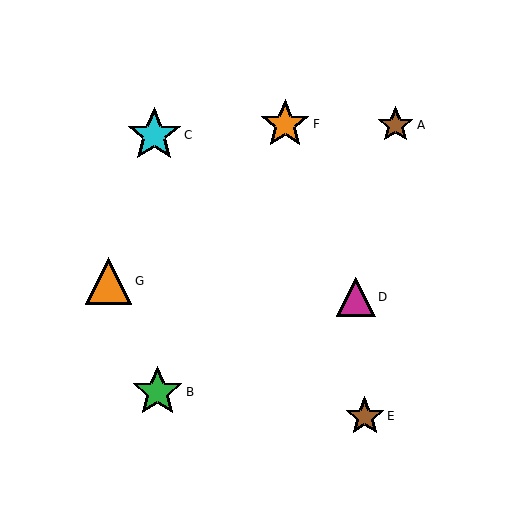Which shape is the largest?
The cyan star (labeled C) is the largest.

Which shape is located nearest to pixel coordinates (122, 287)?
The orange triangle (labeled G) at (109, 281) is nearest to that location.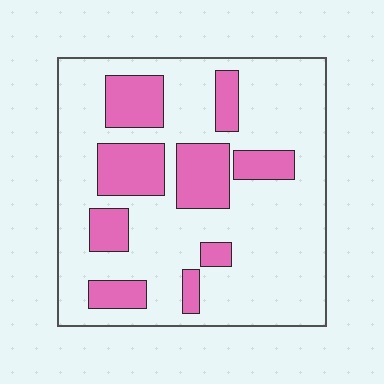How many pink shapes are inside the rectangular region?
9.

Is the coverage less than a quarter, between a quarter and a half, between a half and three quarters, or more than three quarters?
Between a quarter and a half.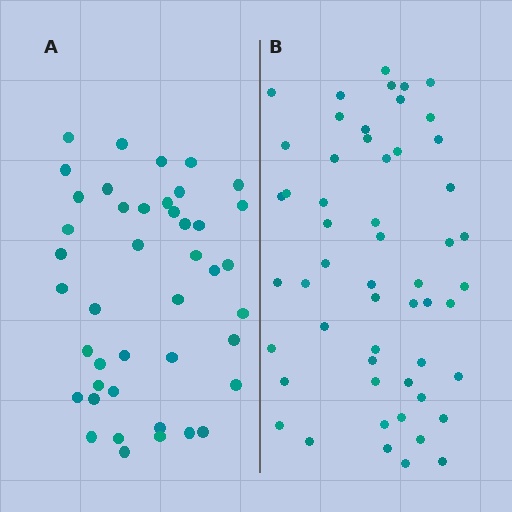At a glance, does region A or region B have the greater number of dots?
Region B (the right region) has more dots.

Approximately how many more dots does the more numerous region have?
Region B has roughly 12 or so more dots than region A.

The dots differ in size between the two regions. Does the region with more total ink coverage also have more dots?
No. Region A has more total ink coverage because its dots are larger, but region B actually contains more individual dots. Total area can be misleading — the number of items is what matters here.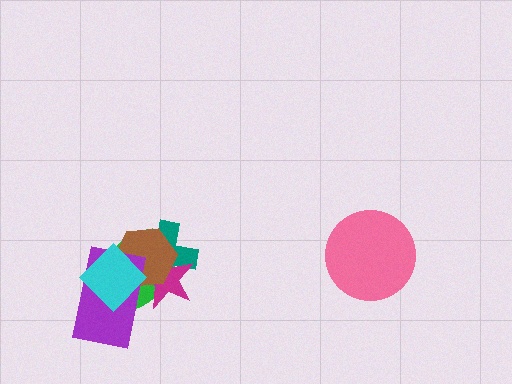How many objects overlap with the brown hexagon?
5 objects overlap with the brown hexagon.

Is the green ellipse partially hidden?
Yes, it is partially covered by another shape.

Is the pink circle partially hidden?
No, no other shape covers it.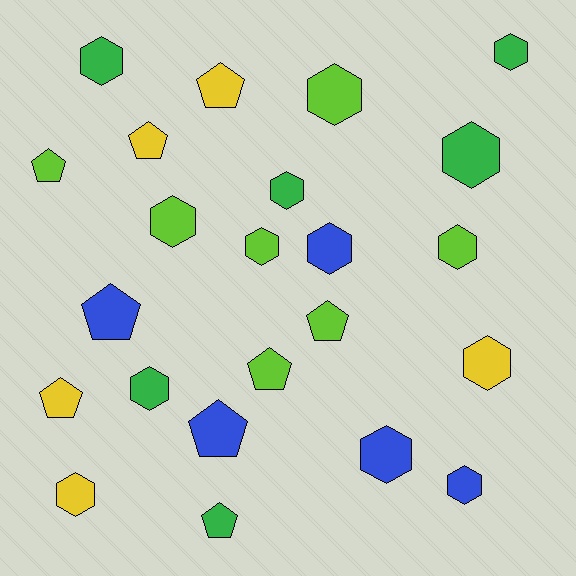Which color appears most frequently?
Lime, with 7 objects.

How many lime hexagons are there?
There are 4 lime hexagons.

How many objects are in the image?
There are 23 objects.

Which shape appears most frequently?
Hexagon, with 14 objects.